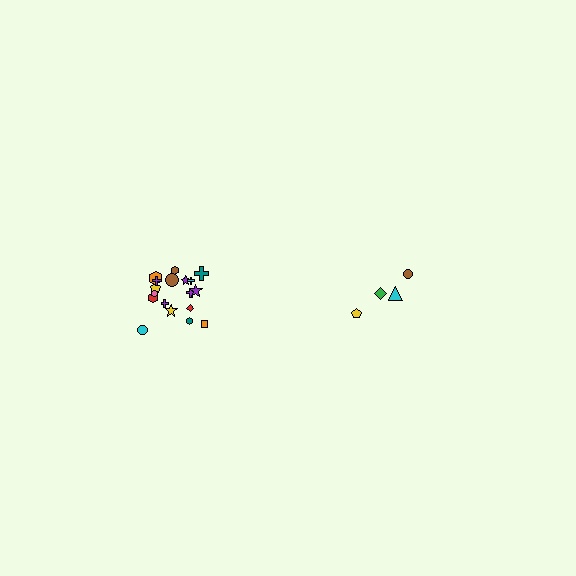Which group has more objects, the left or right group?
The left group.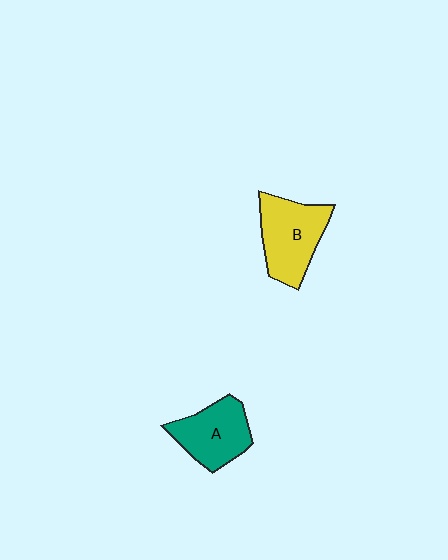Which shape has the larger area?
Shape B (yellow).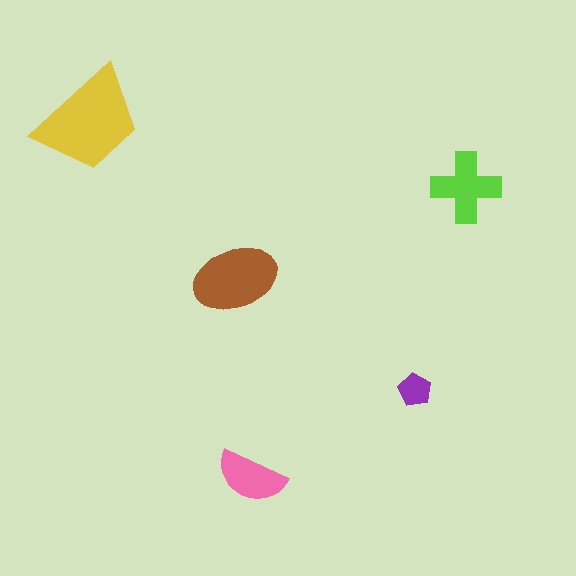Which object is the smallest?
The purple pentagon.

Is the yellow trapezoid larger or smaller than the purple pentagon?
Larger.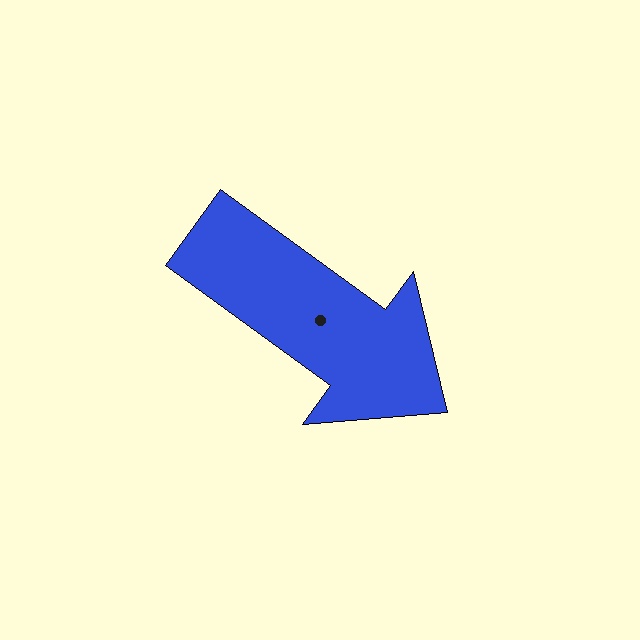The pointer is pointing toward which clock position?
Roughly 4 o'clock.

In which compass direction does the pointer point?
Southeast.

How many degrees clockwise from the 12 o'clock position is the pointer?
Approximately 126 degrees.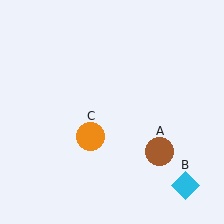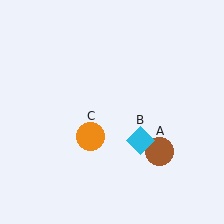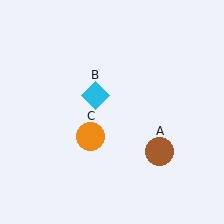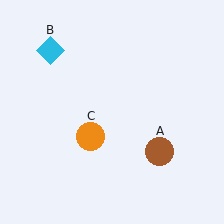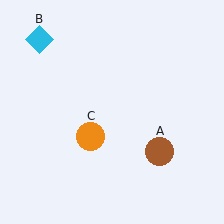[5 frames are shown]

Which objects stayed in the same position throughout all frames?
Brown circle (object A) and orange circle (object C) remained stationary.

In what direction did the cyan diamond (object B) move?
The cyan diamond (object B) moved up and to the left.